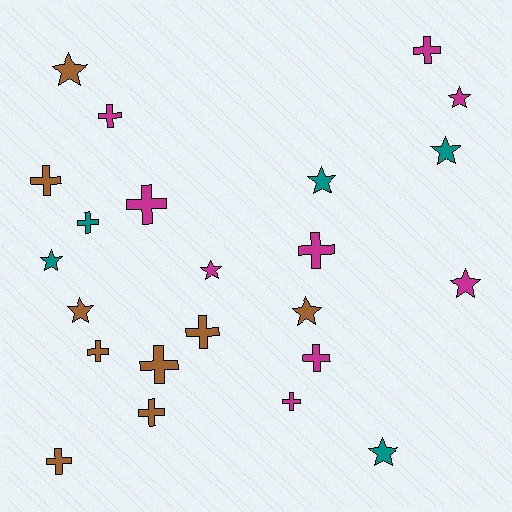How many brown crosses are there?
There are 6 brown crosses.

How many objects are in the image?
There are 23 objects.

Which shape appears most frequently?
Cross, with 13 objects.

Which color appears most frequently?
Brown, with 9 objects.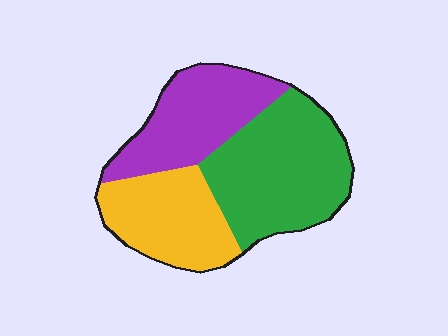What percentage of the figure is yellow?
Yellow takes up about one quarter (1/4) of the figure.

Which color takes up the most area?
Green, at roughly 40%.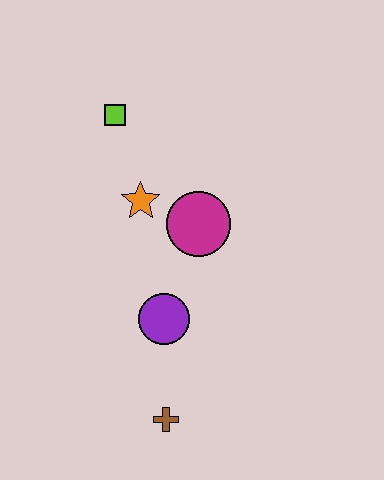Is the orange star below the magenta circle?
No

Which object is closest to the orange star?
The magenta circle is closest to the orange star.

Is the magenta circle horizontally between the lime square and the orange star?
No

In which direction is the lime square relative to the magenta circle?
The lime square is above the magenta circle.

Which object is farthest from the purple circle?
The lime square is farthest from the purple circle.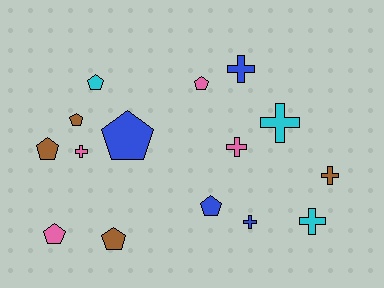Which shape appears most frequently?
Pentagon, with 8 objects.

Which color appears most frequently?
Blue, with 4 objects.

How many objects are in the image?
There are 15 objects.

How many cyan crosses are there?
There are 2 cyan crosses.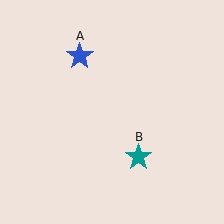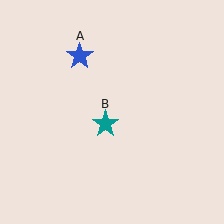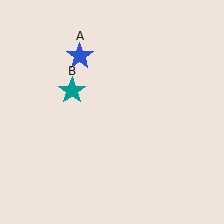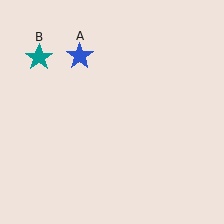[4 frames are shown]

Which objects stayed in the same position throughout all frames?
Blue star (object A) remained stationary.